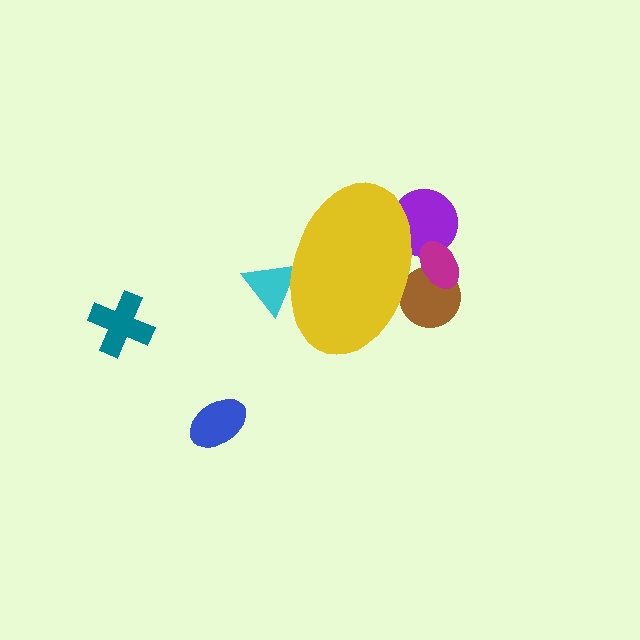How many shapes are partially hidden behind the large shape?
4 shapes are partially hidden.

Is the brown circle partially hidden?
Yes, the brown circle is partially hidden behind the yellow ellipse.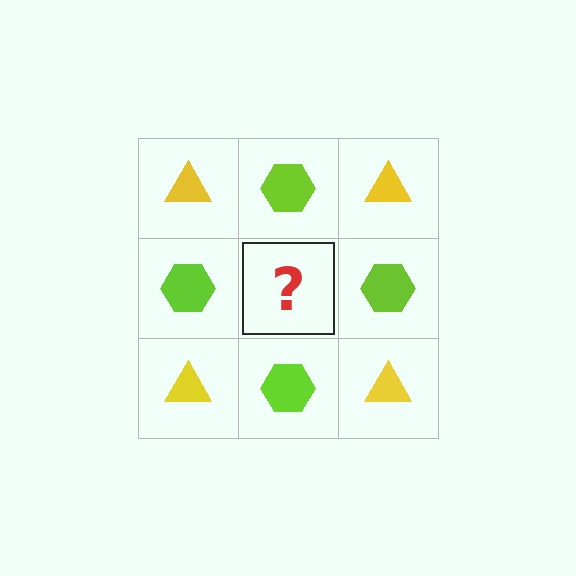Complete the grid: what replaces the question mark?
The question mark should be replaced with a yellow triangle.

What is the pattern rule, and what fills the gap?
The rule is that it alternates yellow triangle and lime hexagon in a checkerboard pattern. The gap should be filled with a yellow triangle.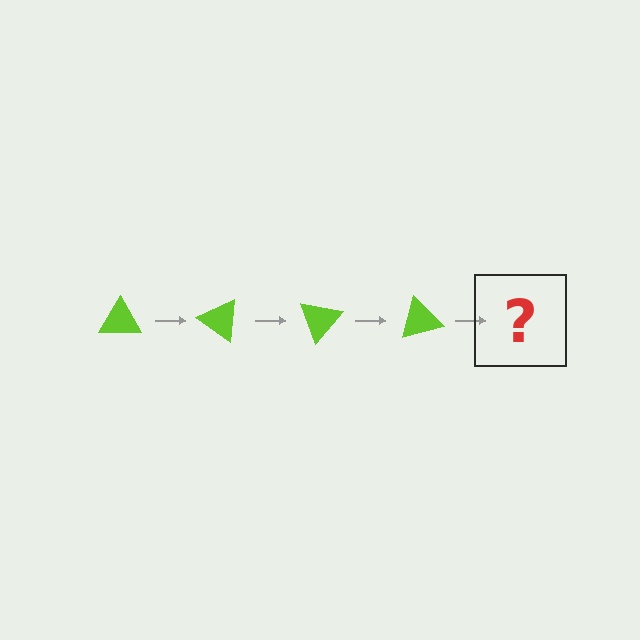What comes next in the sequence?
The next element should be a lime triangle rotated 140 degrees.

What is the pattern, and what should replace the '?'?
The pattern is that the triangle rotates 35 degrees each step. The '?' should be a lime triangle rotated 140 degrees.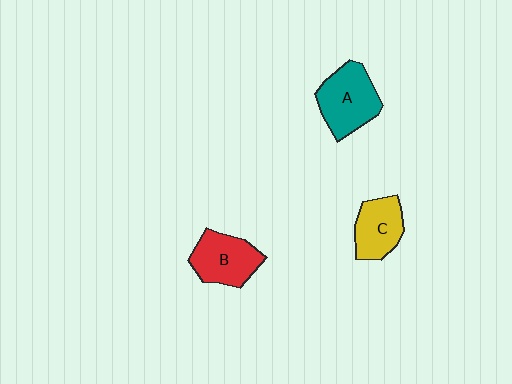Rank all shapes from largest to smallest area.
From largest to smallest: A (teal), B (red), C (yellow).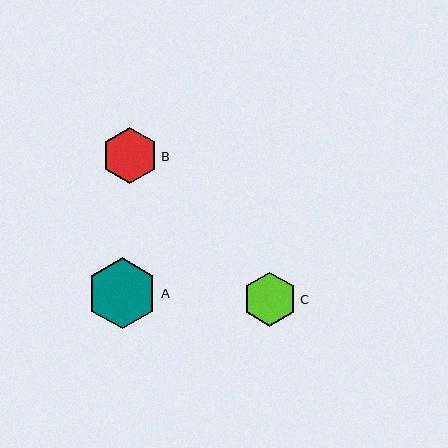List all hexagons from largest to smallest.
From largest to smallest: A, B, C.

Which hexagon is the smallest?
Hexagon C is the smallest with a size of approximately 54 pixels.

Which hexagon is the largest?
Hexagon A is the largest with a size of approximately 71 pixels.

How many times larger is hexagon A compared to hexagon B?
Hexagon A is approximately 1.3 times the size of hexagon B.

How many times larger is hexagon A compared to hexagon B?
Hexagon A is approximately 1.3 times the size of hexagon B.